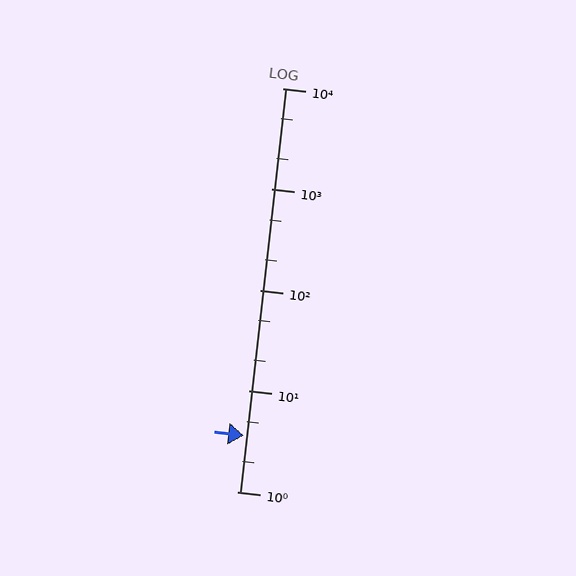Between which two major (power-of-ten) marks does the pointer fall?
The pointer is between 1 and 10.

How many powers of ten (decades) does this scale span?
The scale spans 4 decades, from 1 to 10000.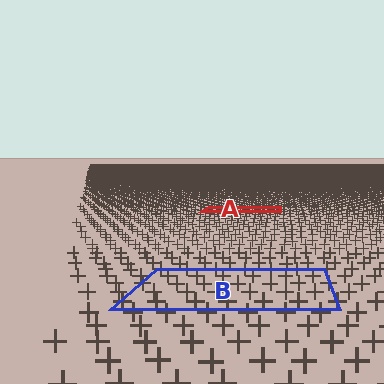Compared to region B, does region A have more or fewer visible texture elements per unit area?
Region A has more texture elements per unit area — they are packed more densely because it is farther away.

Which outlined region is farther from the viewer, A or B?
Region A is farther from the viewer — the texture elements inside it appear smaller and more densely packed.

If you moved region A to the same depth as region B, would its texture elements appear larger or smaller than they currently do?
They would appear larger. At a closer depth, the same texture elements are projected at a bigger on-screen size.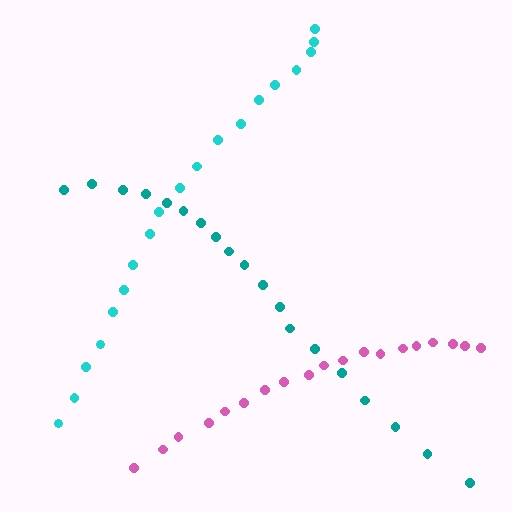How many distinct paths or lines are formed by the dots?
There are 3 distinct paths.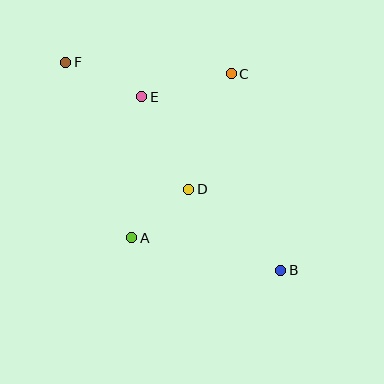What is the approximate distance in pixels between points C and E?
The distance between C and E is approximately 93 pixels.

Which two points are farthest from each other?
Points B and F are farthest from each other.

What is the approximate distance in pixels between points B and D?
The distance between B and D is approximately 122 pixels.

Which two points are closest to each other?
Points A and D are closest to each other.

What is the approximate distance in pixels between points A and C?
The distance between A and C is approximately 192 pixels.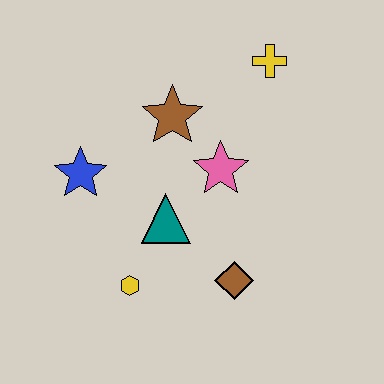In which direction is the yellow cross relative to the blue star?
The yellow cross is to the right of the blue star.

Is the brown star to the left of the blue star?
No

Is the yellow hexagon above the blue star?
No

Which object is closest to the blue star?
The teal triangle is closest to the blue star.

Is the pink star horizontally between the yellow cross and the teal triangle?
Yes